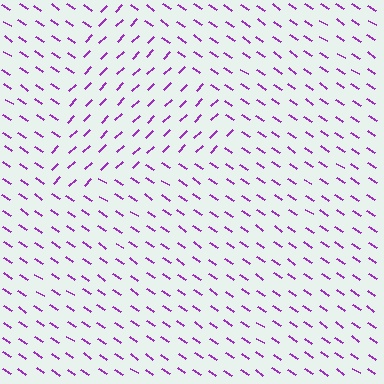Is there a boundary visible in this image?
Yes, there is a texture boundary formed by a change in line orientation.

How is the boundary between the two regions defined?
The boundary is defined purely by a change in line orientation (approximately 78 degrees difference). All lines are the same color and thickness.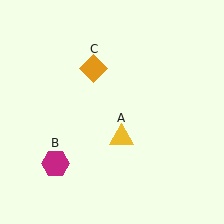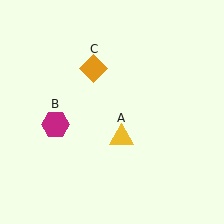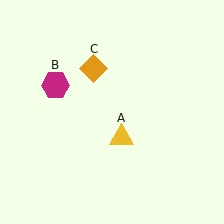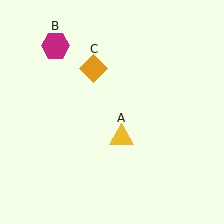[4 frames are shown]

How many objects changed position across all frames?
1 object changed position: magenta hexagon (object B).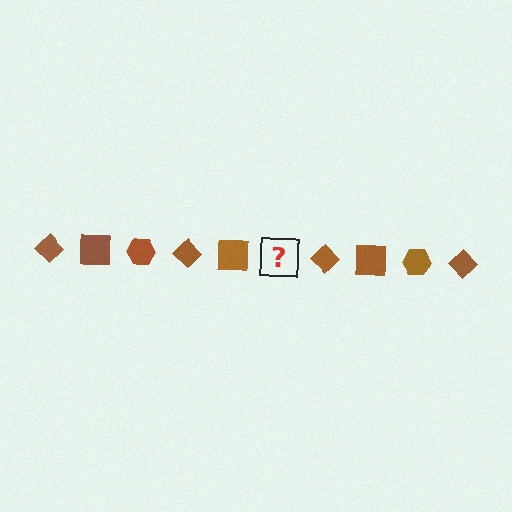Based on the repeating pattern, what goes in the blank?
The blank should be a brown hexagon.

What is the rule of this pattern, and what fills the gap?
The rule is that the pattern cycles through diamond, square, hexagon shapes in brown. The gap should be filled with a brown hexagon.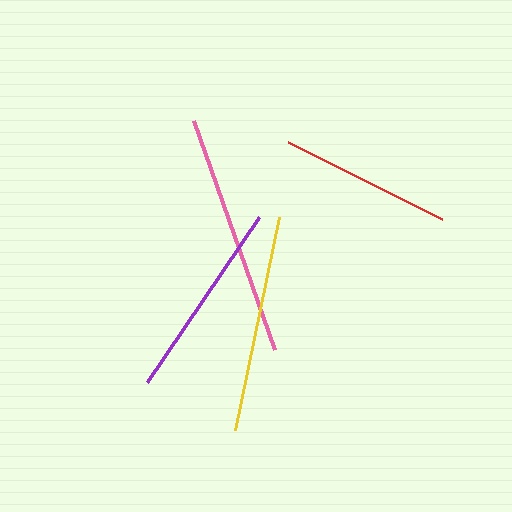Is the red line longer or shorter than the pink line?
The pink line is longer than the red line.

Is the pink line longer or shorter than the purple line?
The pink line is longer than the purple line.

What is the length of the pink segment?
The pink segment is approximately 243 pixels long.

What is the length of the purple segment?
The purple segment is approximately 200 pixels long.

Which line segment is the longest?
The pink line is the longest at approximately 243 pixels.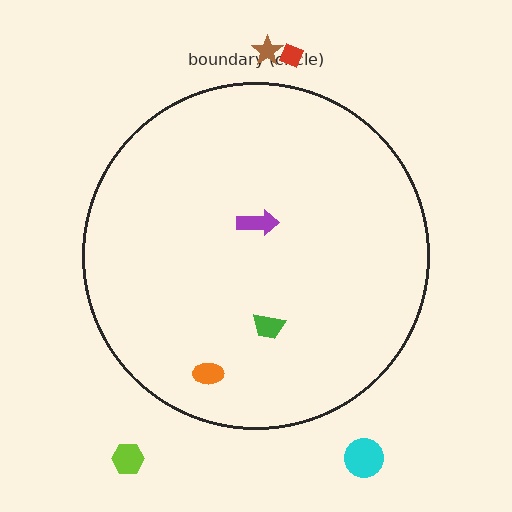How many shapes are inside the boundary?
3 inside, 4 outside.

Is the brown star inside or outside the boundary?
Outside.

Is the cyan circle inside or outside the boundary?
Outside.